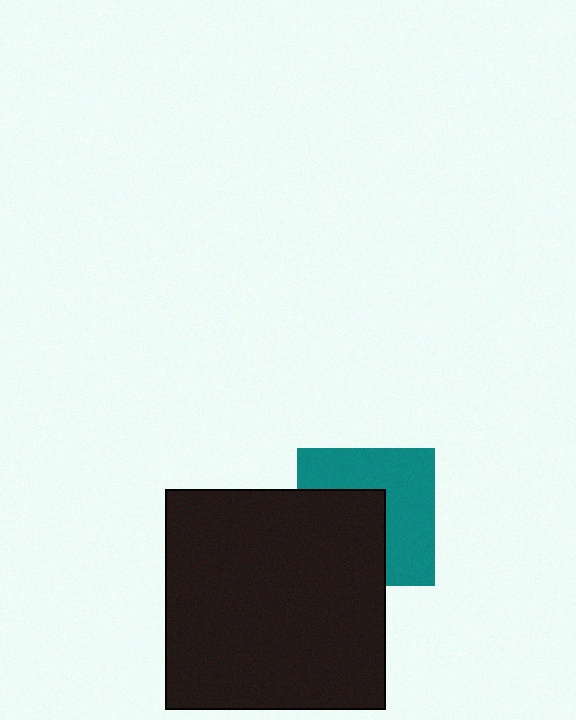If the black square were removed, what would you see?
You would see the complete teal square.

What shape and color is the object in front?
The object in front is a black square.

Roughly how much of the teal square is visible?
About half of it is visible (roughly 56%).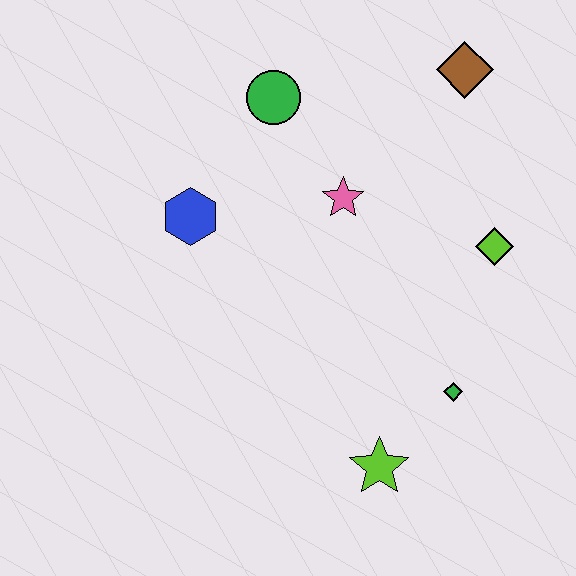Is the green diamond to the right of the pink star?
Yes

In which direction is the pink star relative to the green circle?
The pink star is below the green circle.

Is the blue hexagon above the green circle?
No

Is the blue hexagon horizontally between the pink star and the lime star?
No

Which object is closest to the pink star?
The green circle is closest to the pink star.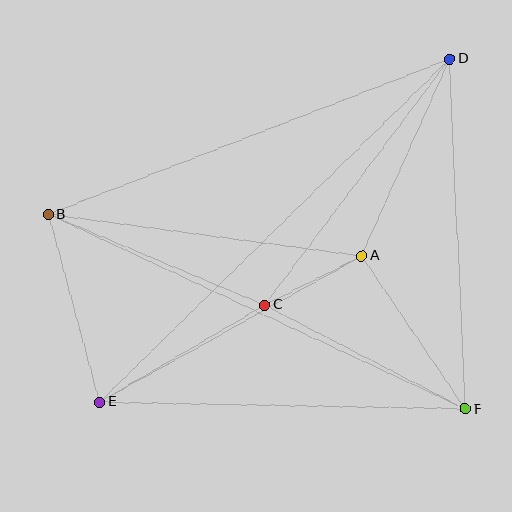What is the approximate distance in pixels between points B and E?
The distance between B and E is approximately 195 pixels.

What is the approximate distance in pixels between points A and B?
The distance between A and B is approximately 317 pixels.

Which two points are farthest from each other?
Points D and E are farthest from each other.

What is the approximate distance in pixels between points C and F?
The distance between C and F is approximately 226 pixels.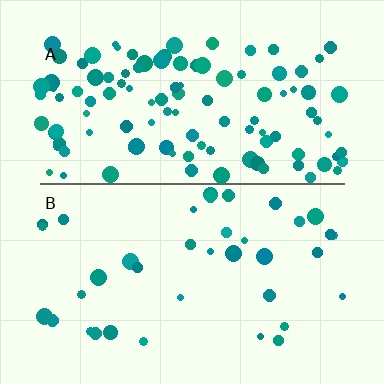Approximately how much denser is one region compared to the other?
Approximately 3.0× — region A over region B.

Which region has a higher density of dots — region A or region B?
A (the top).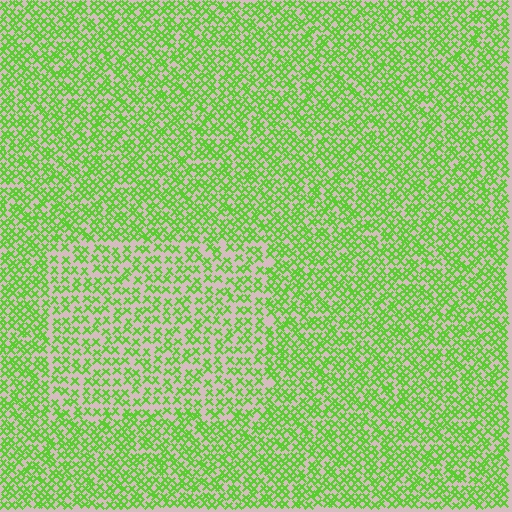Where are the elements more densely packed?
The elements are more densely packed outside the rectangle boundary.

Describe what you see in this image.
The image contains small lime elements arranged at two different densities. A rectangle-shaped region is visible where the elements are less densely packed than the surrounding area.